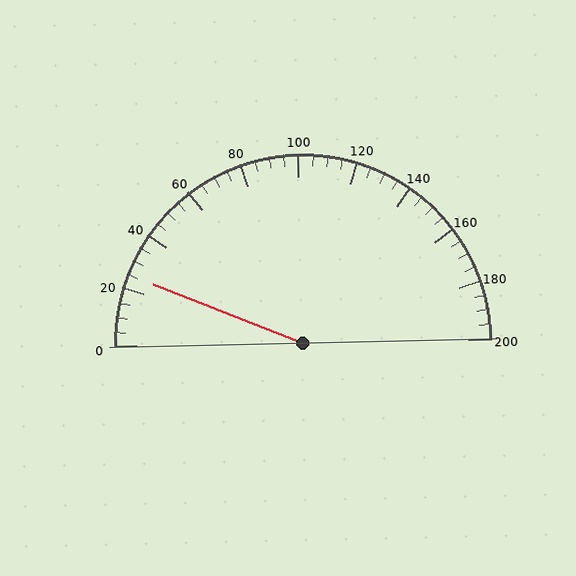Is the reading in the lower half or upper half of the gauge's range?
The reading is in the lower half of the range (0 to 200).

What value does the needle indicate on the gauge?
The needle indicates approximately 25.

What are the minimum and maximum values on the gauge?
The gauge ranges from 0 to 200.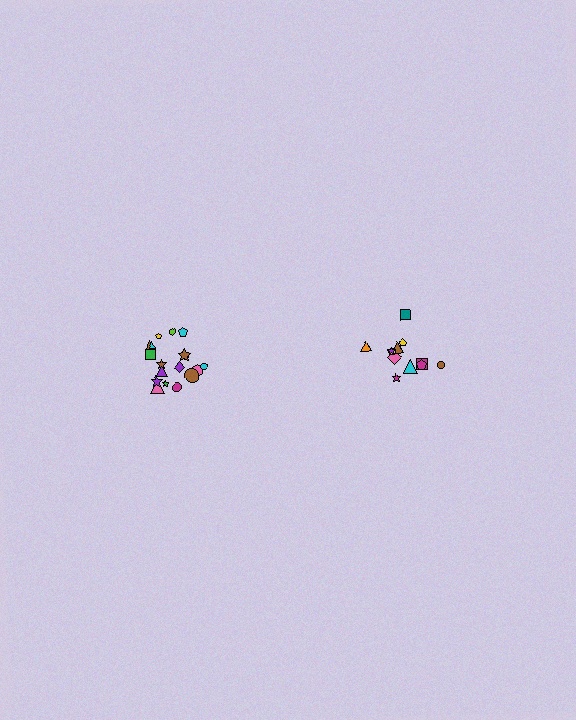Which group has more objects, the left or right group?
The left group.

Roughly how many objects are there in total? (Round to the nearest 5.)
Roughly 30 objects in total.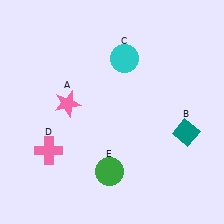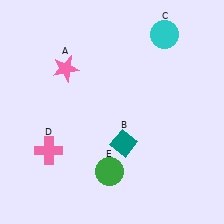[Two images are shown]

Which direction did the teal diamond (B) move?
The teal diamond (B) moved left.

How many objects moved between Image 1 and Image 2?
3 objects moved between the two images.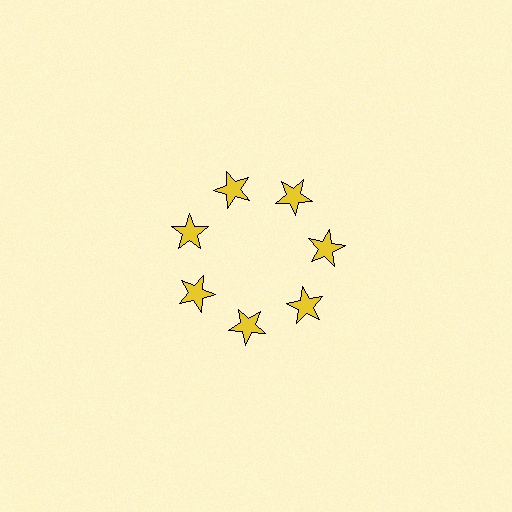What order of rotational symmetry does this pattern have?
This pattern has 7-fold rotational symmetry.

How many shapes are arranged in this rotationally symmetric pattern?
There are 7 shapes, arranged in 7 groups of 1.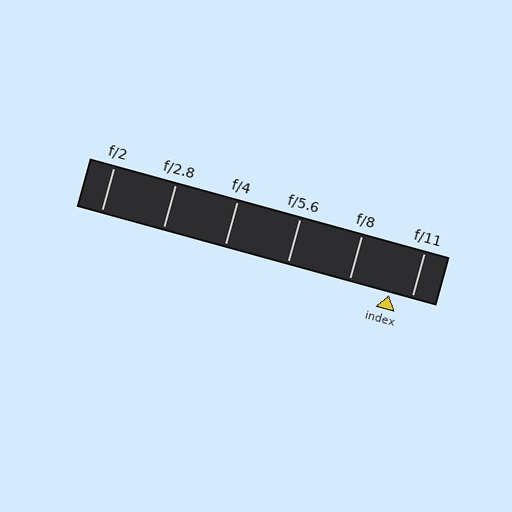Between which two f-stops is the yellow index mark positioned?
The index mark is between f/8 and f/11.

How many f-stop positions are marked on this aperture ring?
There are 6 f-stop positions marked.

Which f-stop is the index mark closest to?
The index mark is closest to f/11.